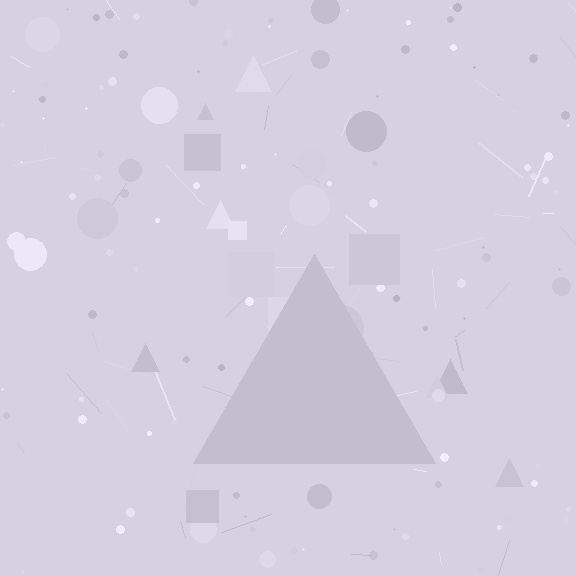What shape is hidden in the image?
A triangle is hidden in the image.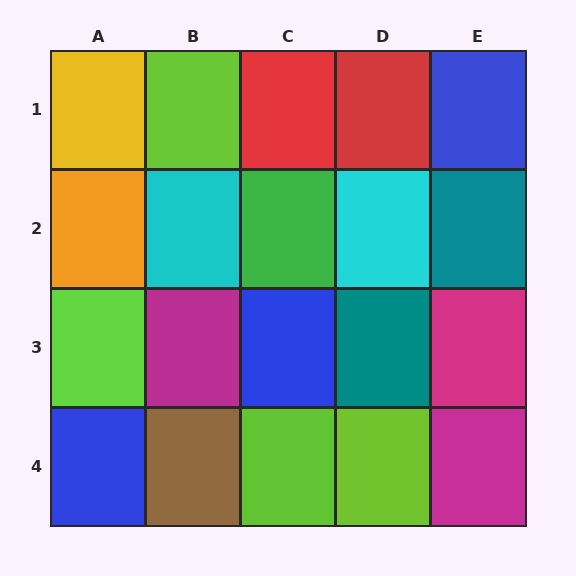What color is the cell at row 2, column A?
Orange.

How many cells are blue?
3 cells are blue.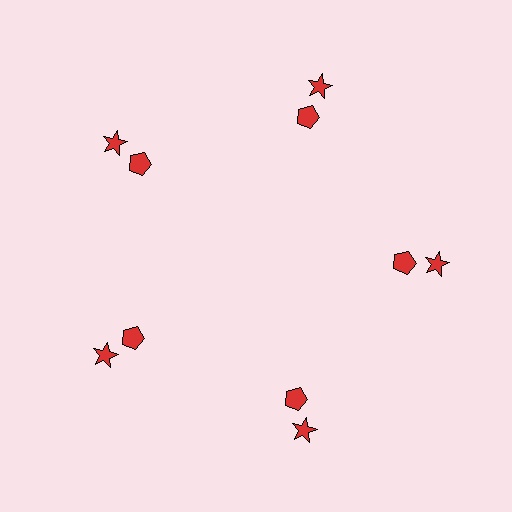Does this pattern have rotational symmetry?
Yes, this pattern has 5-fold rotational symmetry. It looks the same after rotating 72 degrees around the center.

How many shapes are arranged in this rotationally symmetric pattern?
There are 10 shapes, arranged in 5 groups of 2.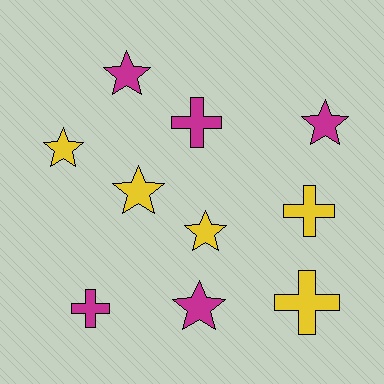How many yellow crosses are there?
There are 2 yellow crosses.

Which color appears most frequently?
Yellow, with 5 objects.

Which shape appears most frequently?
Star, with 6 objects.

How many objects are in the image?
There are 10 objects.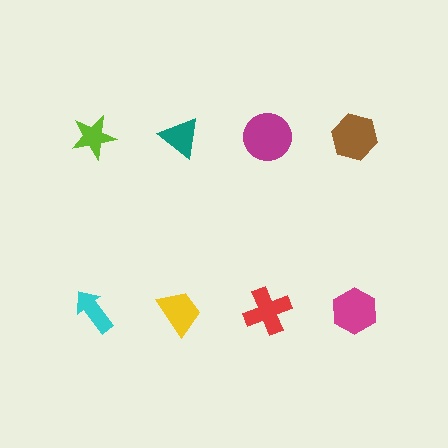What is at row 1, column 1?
A lime star.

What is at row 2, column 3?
A red cross.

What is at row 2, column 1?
A cyan arrow.